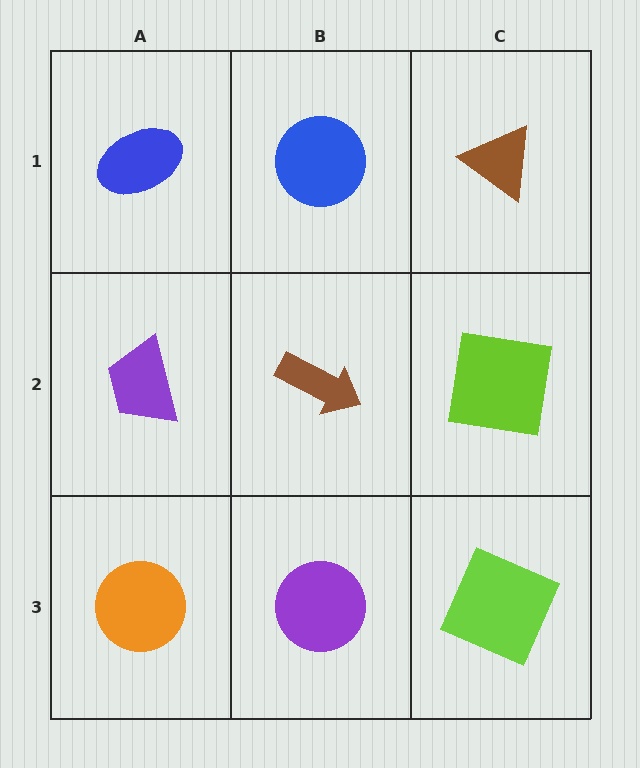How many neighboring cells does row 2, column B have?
4.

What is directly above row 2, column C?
A brown triangle.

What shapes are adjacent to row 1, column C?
A lime square (row 2, column C), a blue circle (row 1, column B).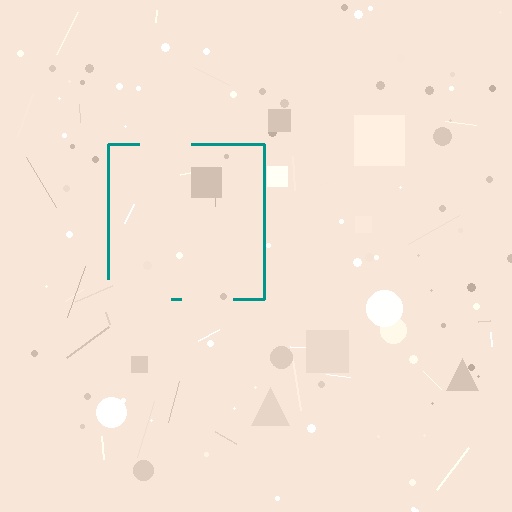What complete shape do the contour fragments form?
The contour fragments form a square.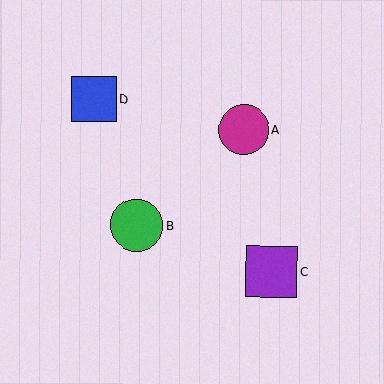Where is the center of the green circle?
The center of the green circle is at (136, 225).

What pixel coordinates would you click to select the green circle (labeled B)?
Click at (136, 225) to select the green circle B.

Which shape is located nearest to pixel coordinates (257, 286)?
The purple square (labeled C) at (272, 271) is nearest to that location.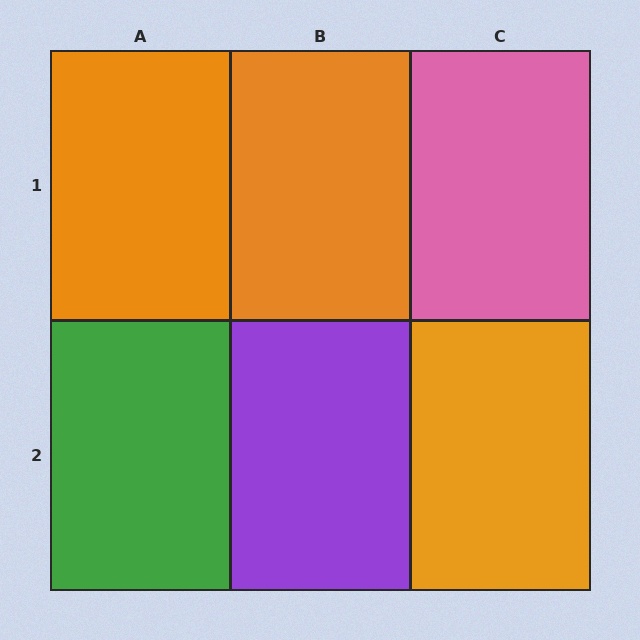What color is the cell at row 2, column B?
Purple.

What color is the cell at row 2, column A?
Green.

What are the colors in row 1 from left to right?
Orange, orange, pink.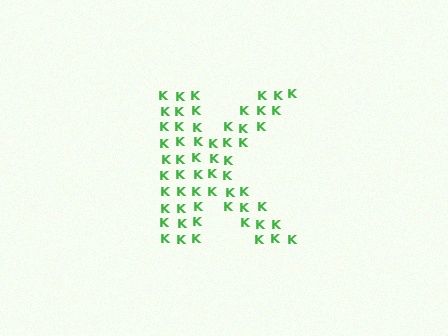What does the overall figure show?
The overall figure shows the letter K.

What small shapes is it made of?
It is made of small letter K's.